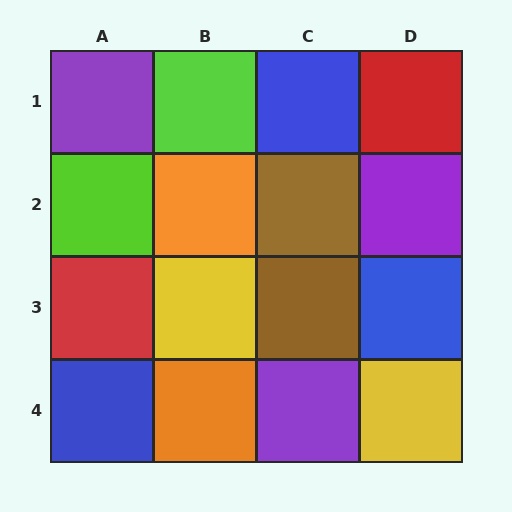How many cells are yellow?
2 cells are yellow.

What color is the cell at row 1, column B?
Lime.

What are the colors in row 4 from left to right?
Blue, orange, purple, yellow.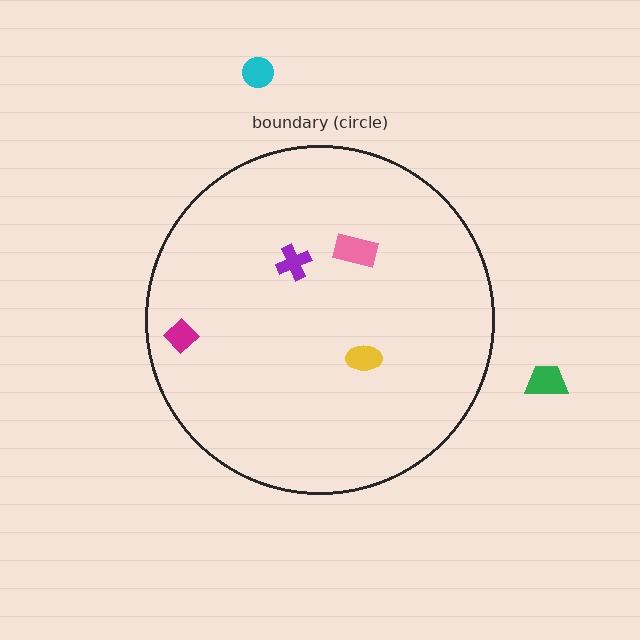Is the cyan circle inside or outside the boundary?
Outside.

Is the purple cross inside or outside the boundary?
Inside.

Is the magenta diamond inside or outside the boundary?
Inside.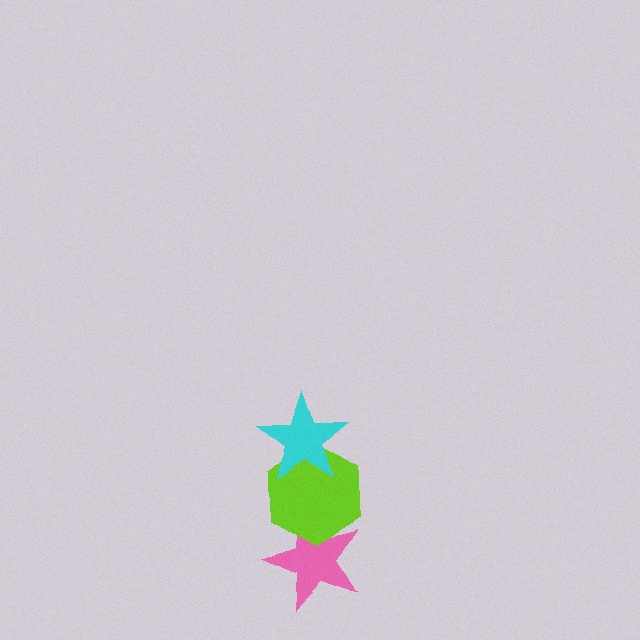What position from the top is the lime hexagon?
The lime hexagon is 2nd from the top.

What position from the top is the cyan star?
The cyan star is 1st from the top.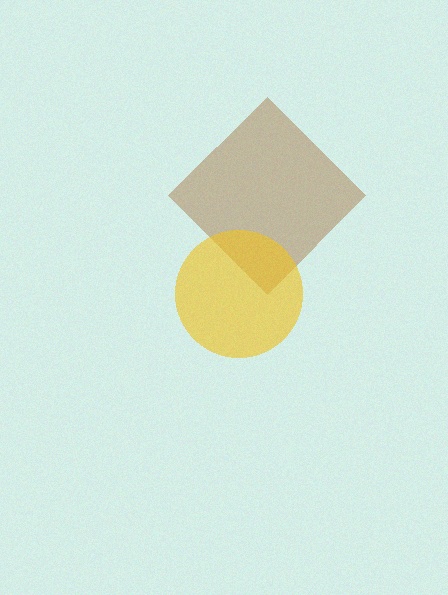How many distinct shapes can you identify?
There are 2 distinct shapes: a brown diamond, a yellow circle.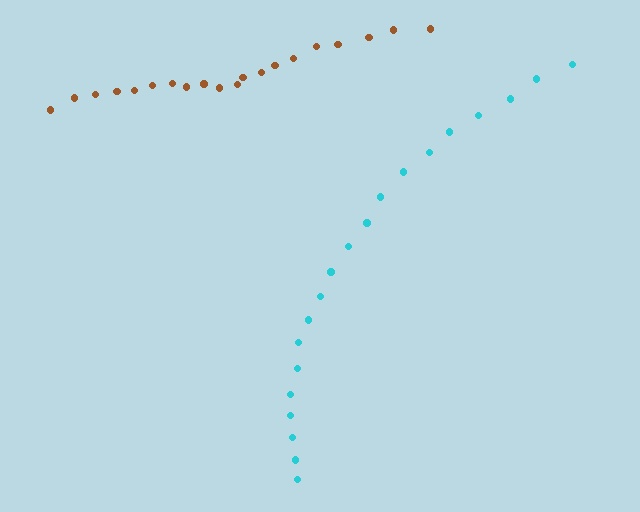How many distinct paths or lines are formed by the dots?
There are 2 distinct paths.